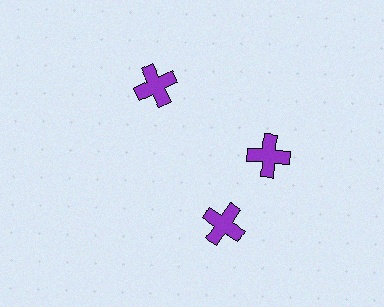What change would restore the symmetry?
The symmetry would be restored by rotating it back into even spacing with its neighbors so that all 3 crosses sit at equal angles and equal distance from the center.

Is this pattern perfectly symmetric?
No. The 3 purple crosses are arranged in a ring, but one element near the 7 o'clock position is rotated out of alignment along the ring, breaking the 3-fold rotational symmetry.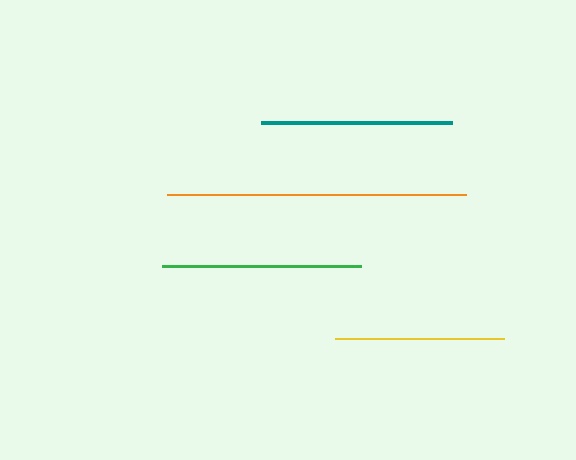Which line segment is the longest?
The orange line is the longest at approximately 300 pixels.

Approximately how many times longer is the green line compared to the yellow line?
The green line is approximately 1.2 times the length of the yellow line.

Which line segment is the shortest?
The yellow line is the shortest at approximately 169 pixels.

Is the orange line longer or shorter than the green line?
The orange line is longer than the green line.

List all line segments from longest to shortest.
From longest to shortest: orange, green, teal, yellow.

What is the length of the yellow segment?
The yellow segment is approximately 169 pixels long.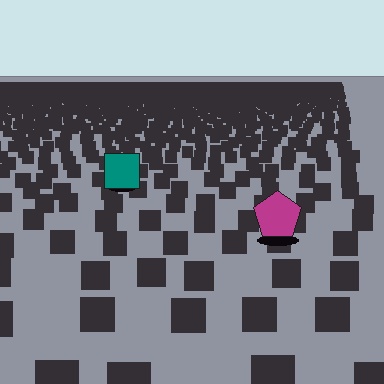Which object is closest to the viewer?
The magenta pentagon is closest. The texture marks near it are larger and more spread out.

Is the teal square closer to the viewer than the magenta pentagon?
No. The magenta pentagon is closer — you can tell from the texture gradient: the ground texture is coarser near it.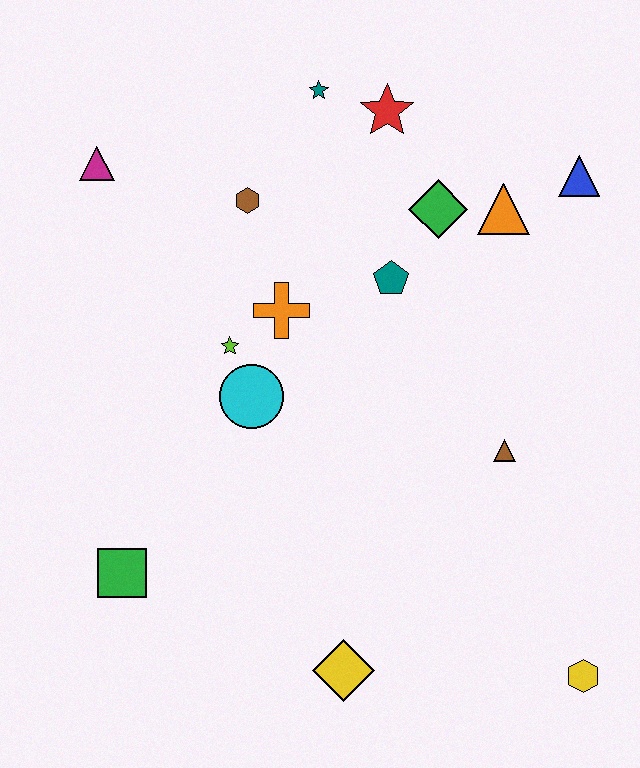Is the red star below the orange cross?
No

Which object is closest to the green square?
The cyan circle is closest to the green square.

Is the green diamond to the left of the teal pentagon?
No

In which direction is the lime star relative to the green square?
The lime star is above the green square.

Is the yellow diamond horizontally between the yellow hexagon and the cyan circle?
Yes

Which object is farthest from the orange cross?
The yellow hexagon is farthest from the orange cross.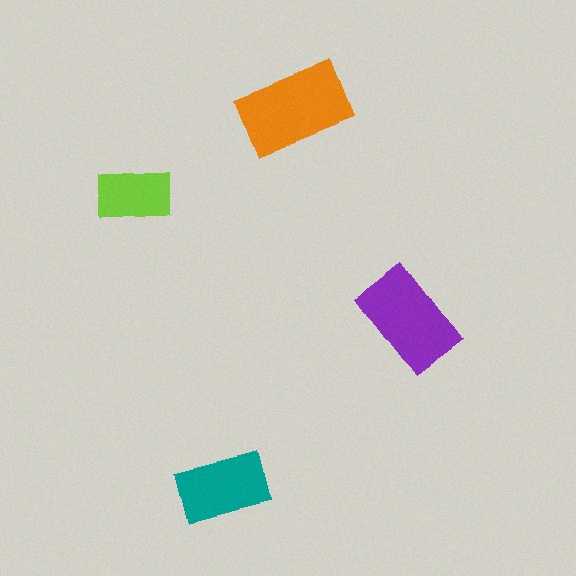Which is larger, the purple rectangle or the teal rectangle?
The purple one.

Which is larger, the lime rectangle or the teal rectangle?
The teal one.